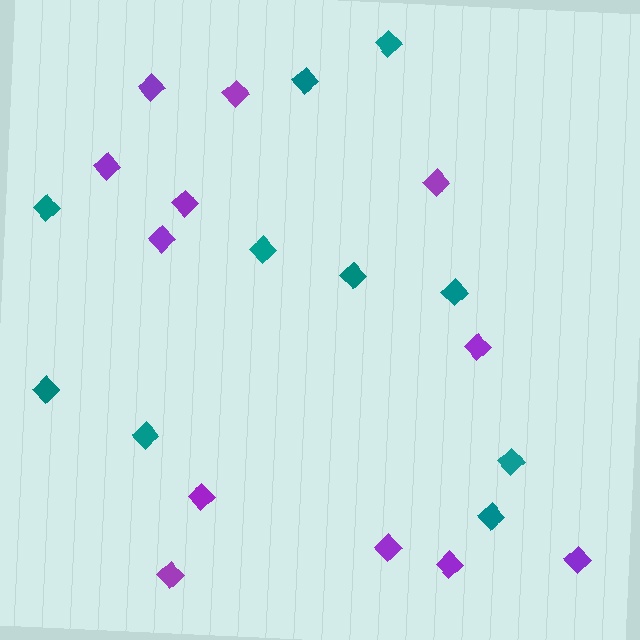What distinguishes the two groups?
There are 2 groups: one group of purple diamonds (12) and one group of teal diamonds (10).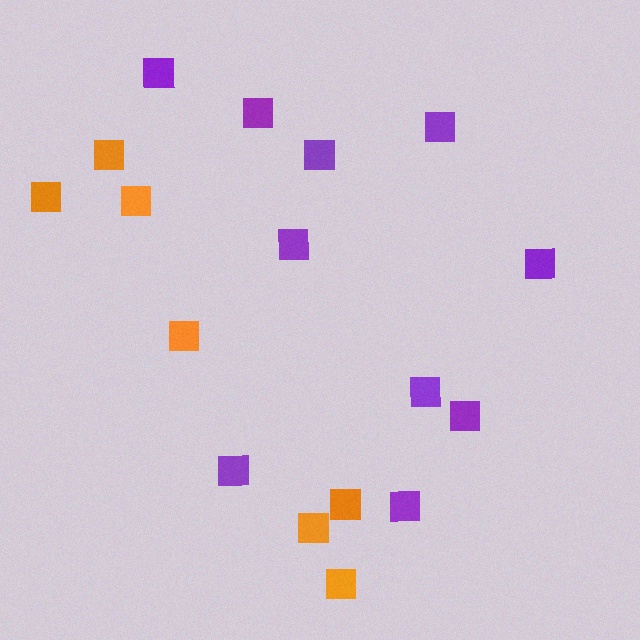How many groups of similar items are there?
There are 2 groups: one group of purple squares (10) and one group of orange squares (7).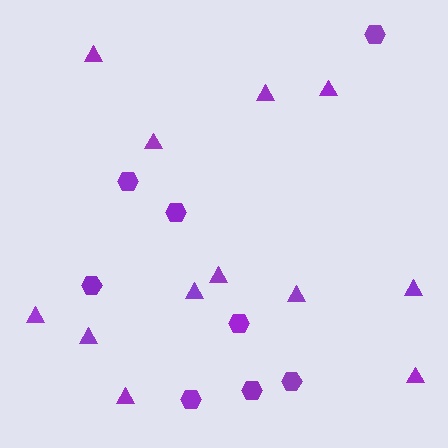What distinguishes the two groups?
There are 2 groups: one group of hexagons (8) and one group of triangles (12).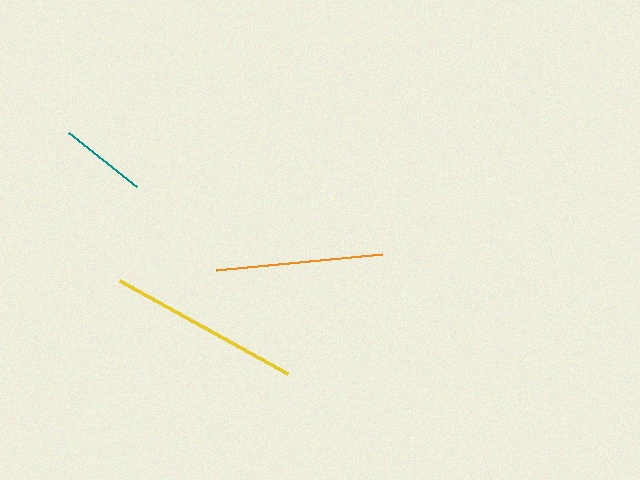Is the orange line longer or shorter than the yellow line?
The yellow line is longer than the orange line.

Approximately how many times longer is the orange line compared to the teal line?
The orange line is approximately 1.9 times the length of the teal line.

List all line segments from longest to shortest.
From longest to shortest: yellow, orange, teal.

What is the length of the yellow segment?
The yellow segment is approximately 192 pixels long.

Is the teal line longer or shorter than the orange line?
The orange line is longer than the teal line.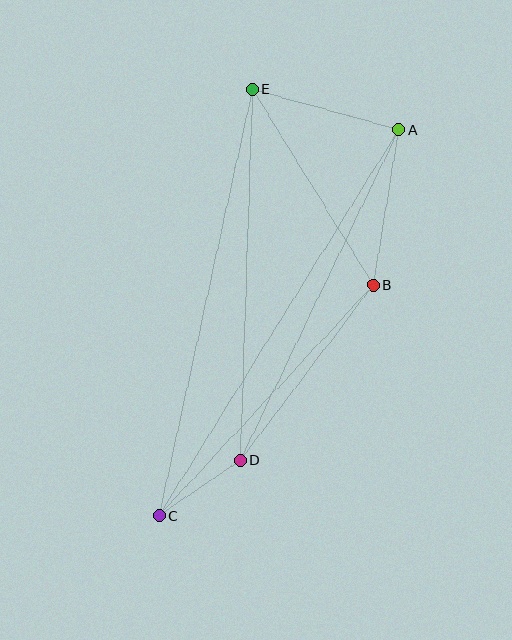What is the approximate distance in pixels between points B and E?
The distance between B and E is approximately 230 pixels.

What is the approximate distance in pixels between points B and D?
The distance between B and D is approximately 220 pixels.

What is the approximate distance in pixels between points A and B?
The distance between A and B is approximately 157 pixels.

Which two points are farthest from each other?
Points A and C are farthest from each other.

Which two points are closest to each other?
Points C and D are closest to each other.